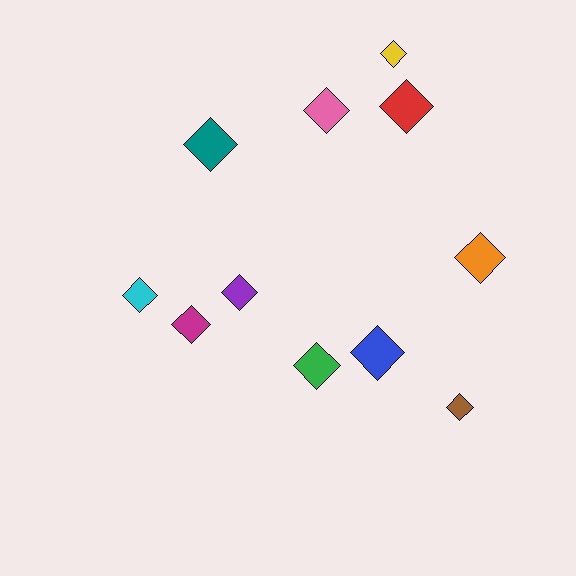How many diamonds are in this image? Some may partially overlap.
There are 11 diamonds.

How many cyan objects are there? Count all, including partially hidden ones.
There is 1 cyan object.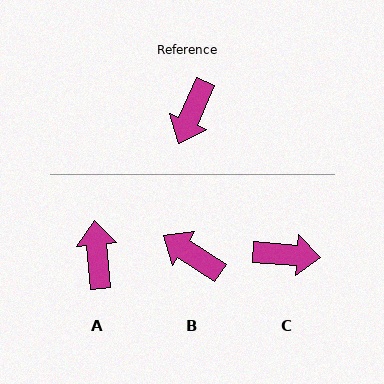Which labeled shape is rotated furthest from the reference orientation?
A, about 152 degrees away.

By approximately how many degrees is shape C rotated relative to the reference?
Approximately 109 degrees counter-clockwise.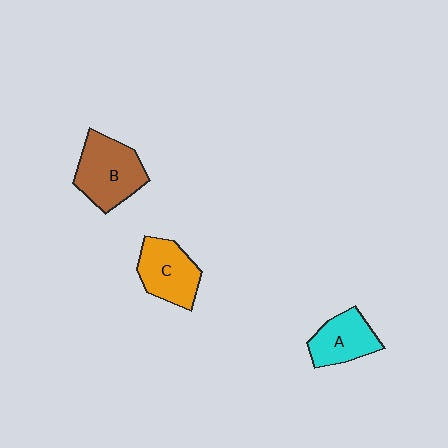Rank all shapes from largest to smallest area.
From largest to smallest: B (brown), C (orange), A (cyan).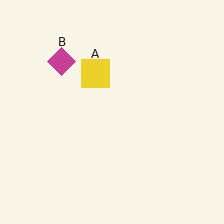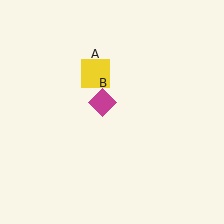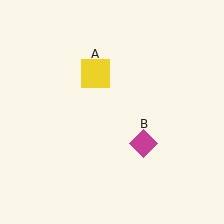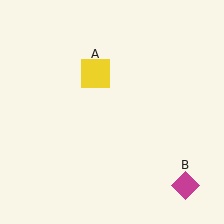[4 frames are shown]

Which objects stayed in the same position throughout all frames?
Yellow square (object A) remained stationary.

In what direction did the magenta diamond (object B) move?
The magenta diamond (object B) moved down and to the right.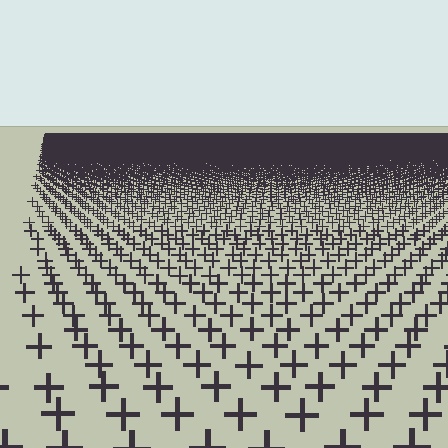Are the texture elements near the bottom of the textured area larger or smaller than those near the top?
Larger. Near the bottom, elements are closer to the viewer and appear at a bigger on-screen size.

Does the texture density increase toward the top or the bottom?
Density increases toward the top.